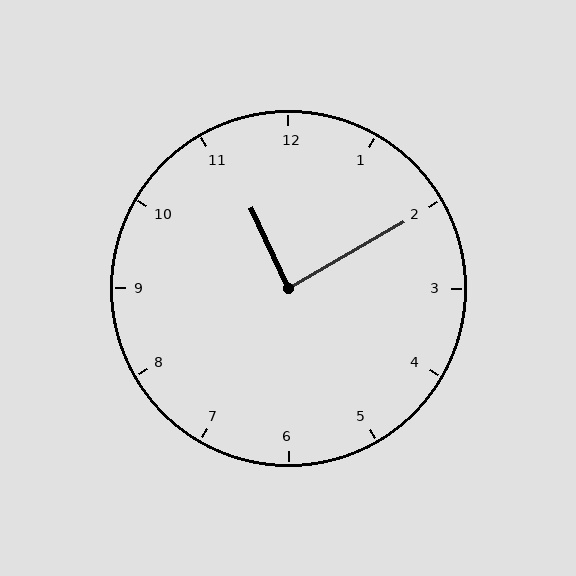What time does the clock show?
11:10.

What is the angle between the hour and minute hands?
Approximately 85 degrees.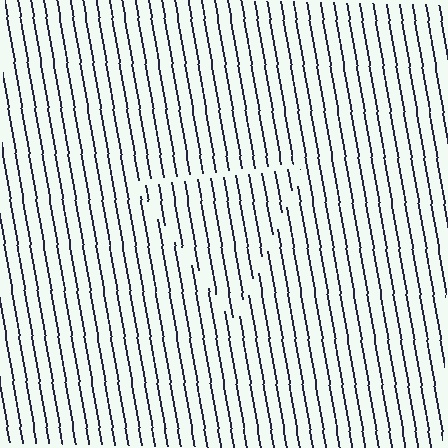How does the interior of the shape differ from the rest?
The interior of the shape contains the same grating, shifted by half a period — the contour is defined by the phase discontinuity where line-ends from the inner and outer gratings abut.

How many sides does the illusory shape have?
3 sides — the line-ends trace a triangle.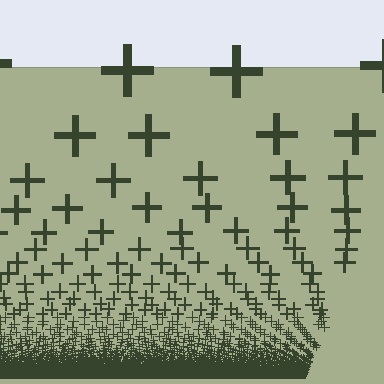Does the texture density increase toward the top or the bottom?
Density increases toward the bottom.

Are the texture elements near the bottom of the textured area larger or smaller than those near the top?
Smaller. The gradient is inverted — elements near the bottom are smaller and denser.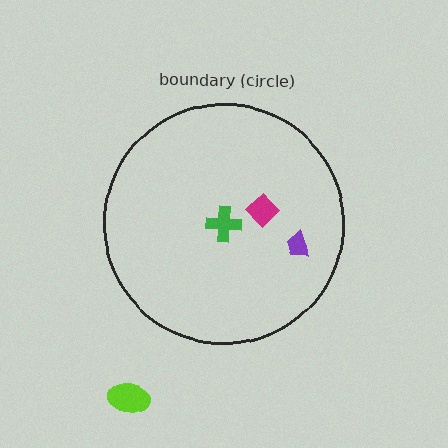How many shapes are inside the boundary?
3 inside, 1 outside.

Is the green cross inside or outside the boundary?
Inside.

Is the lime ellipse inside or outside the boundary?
Outside.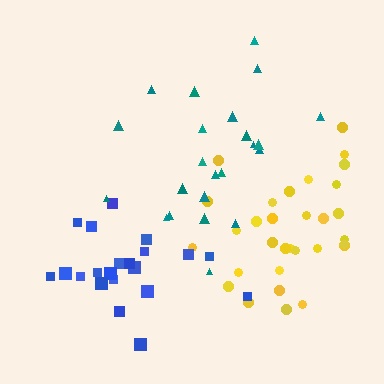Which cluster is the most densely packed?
Yellow.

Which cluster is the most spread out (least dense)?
Teal.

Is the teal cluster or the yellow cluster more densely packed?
Yellow.